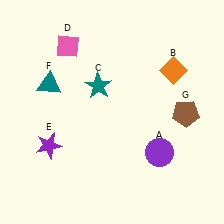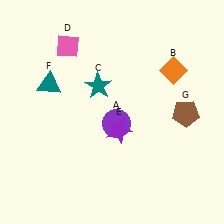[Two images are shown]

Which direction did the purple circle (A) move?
The purple circle (A) moved left.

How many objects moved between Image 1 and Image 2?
2 objects moved between the two images.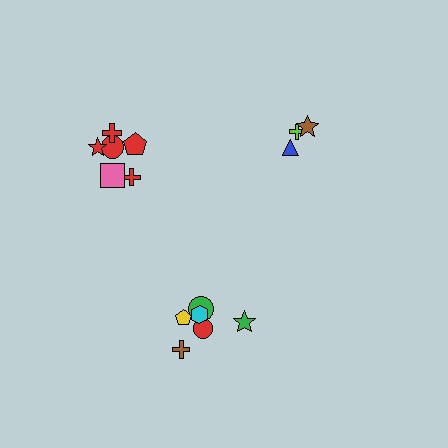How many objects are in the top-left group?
There are 6 objects.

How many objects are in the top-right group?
There are 3 objects.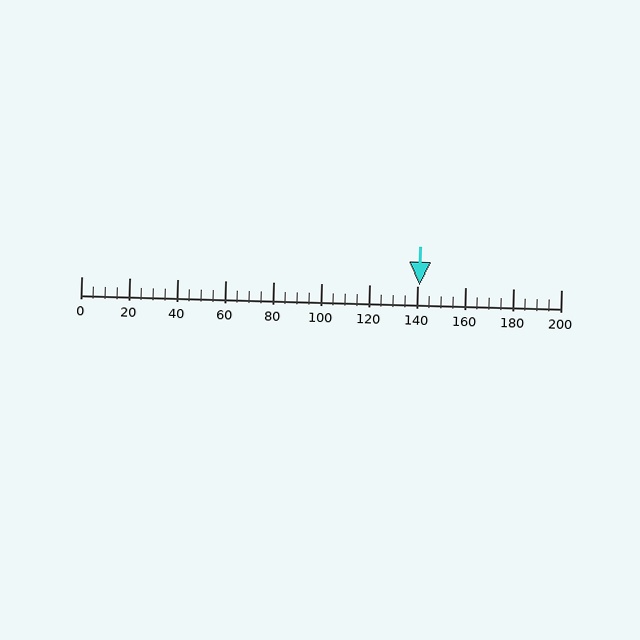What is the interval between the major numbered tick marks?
The major tick marks are spaced 20 units apart.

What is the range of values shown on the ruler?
The ruler shows values from 0 to 200.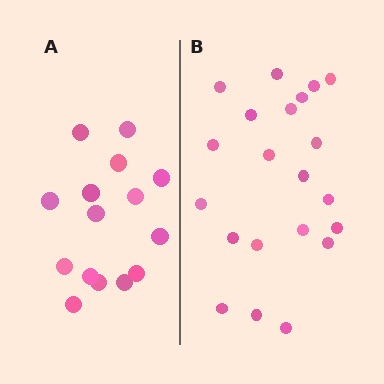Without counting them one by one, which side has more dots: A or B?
Region B (the right region) has more dots.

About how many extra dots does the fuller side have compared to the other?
Region B has about 6 more dots than region A.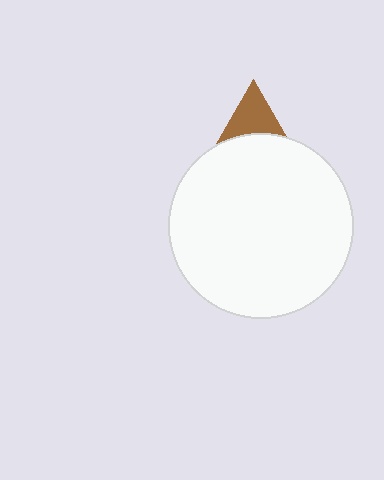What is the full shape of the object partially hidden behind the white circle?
The partially hidden object is a brown triangle.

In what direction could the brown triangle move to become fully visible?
The brown triangle could move up. That would shift it out from behind the white circle entirely.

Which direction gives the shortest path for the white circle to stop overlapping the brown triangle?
Moving down gives the shortest separation.